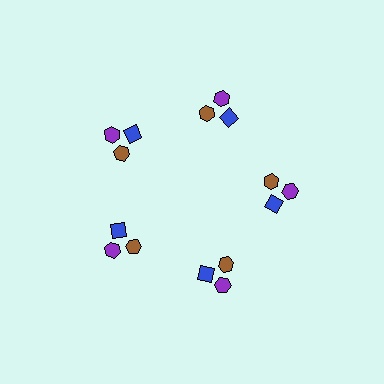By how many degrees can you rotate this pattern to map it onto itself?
The pattern maps onto itself every 72 degrees of rotation.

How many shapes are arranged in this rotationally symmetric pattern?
There are 15 shapes, arranged in 5 groups of 3.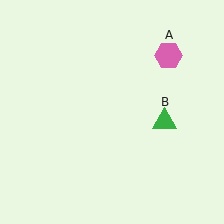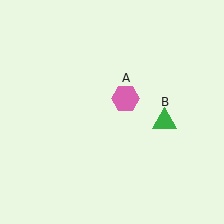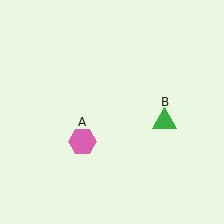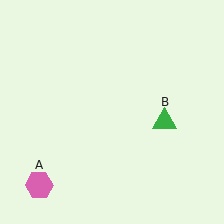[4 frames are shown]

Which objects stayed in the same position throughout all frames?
Green triangle (object B) remained stationary.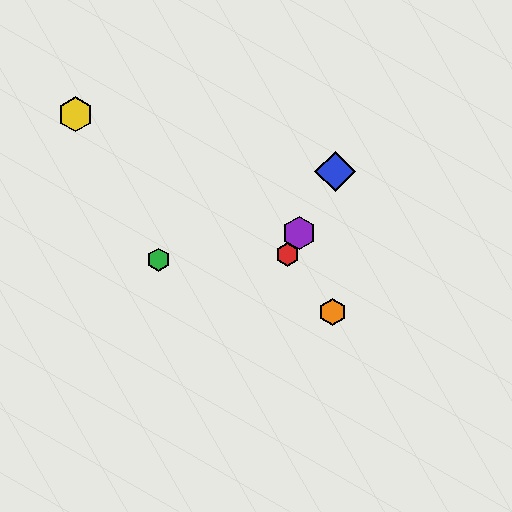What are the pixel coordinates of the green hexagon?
The green hexagon is at (159, 260).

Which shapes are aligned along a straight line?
The red hexagon, the blue diamond, the purple hexagon are aligned along a straight line.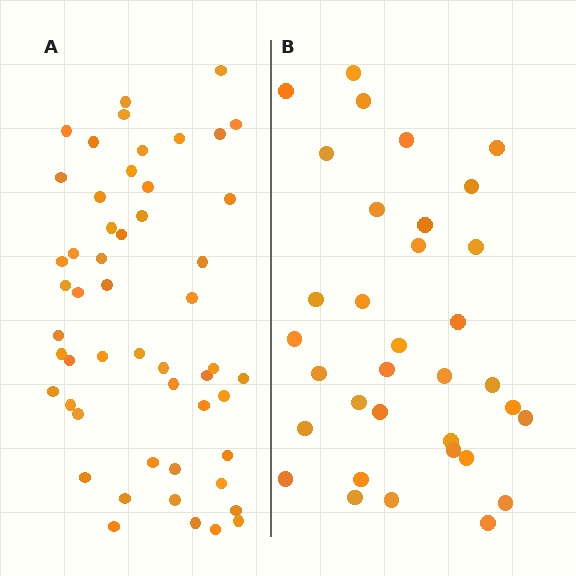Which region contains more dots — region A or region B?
Region A (the left region) has more dots.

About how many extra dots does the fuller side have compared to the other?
Region A has approximately 20 more dots than region B.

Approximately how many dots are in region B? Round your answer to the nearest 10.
About 30 dots. (The exact count is 34, which rounds to 30.)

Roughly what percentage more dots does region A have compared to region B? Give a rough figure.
About 55% more.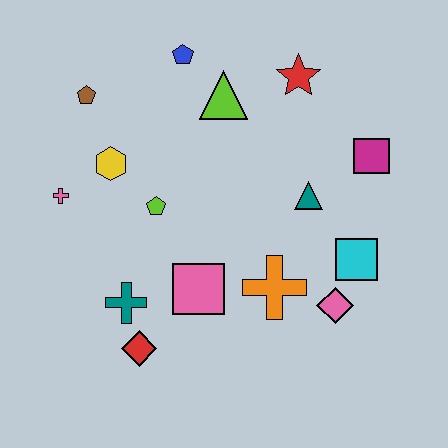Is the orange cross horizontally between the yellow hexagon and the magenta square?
Yes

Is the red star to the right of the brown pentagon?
Yes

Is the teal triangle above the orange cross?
Yes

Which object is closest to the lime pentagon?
The yellow hexagon is closest to the lime pentagon.